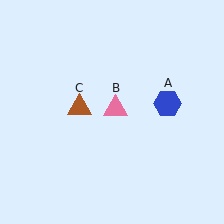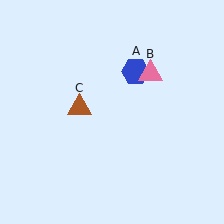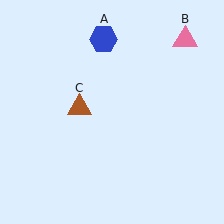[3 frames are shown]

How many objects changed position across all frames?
2 objects changed position: blue hexagon (object A), pink triangle (object B).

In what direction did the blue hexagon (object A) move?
The blue hexagon (object A) moved up and to the left.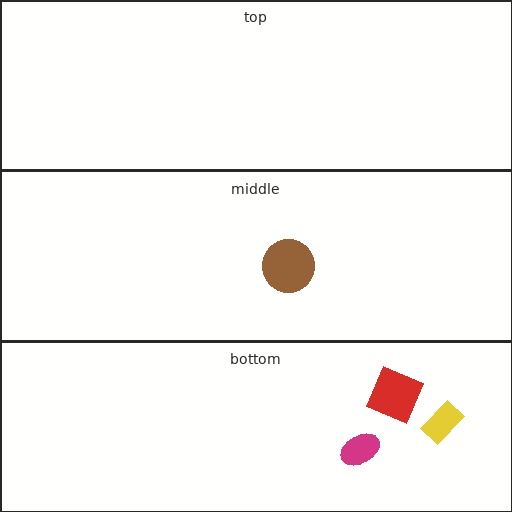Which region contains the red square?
The bottom region.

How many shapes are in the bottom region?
3.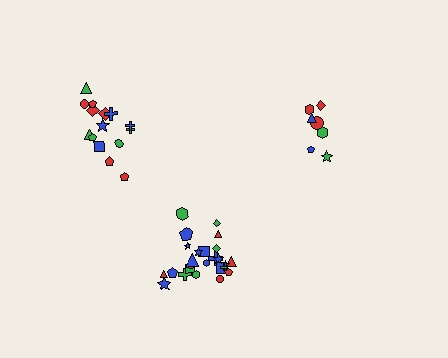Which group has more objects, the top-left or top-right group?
The top-left group.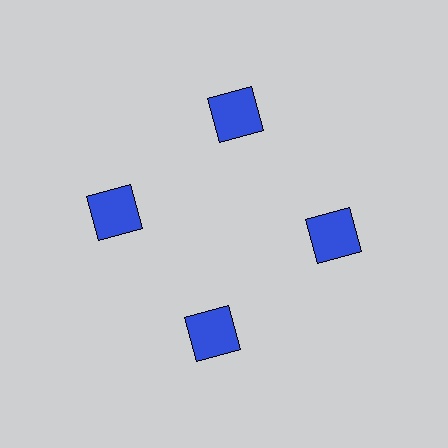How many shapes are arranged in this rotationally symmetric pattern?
There are 4 shapes, arranged in 4 groups of 1.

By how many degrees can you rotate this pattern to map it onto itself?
The pattern maps onto itself every 90 degrees of rotation.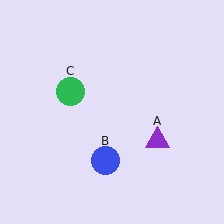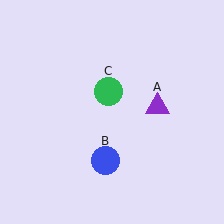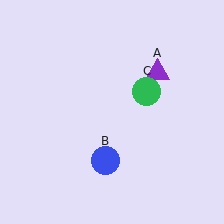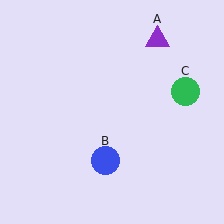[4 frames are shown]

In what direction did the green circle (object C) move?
The green circle (object C) moved right.